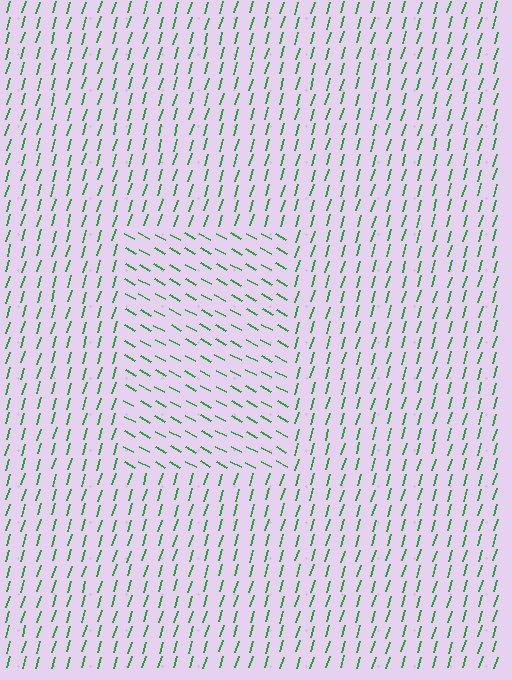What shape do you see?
I see a rectangle.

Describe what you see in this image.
The image is filled with small green line segments. A rectangle region in the image has lines oriented differently from the surrounding lines, creating a visible texture boundary.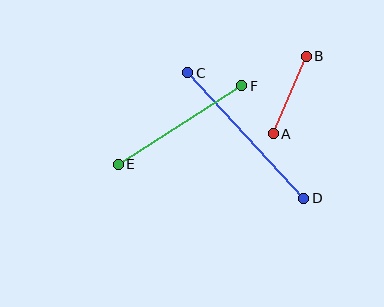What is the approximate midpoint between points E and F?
The midpoint is at approximately (180, 125) pixels.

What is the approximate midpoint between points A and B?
The midpoint is at approximately (290, 95) pixels.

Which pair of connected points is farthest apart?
Points C and D are farthest apart.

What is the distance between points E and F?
The distance is approximately 147 pixels.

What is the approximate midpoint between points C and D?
The midpoint is at approximately (246, 135) pixels.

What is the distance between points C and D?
The distance is approximately 171 pixels.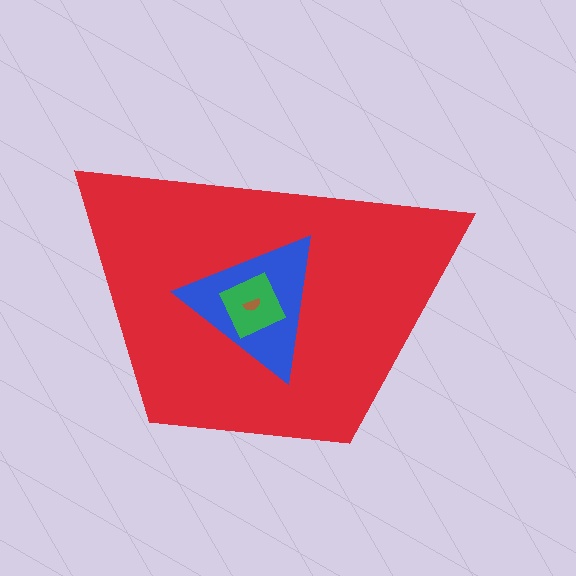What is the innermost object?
The brown semicircle.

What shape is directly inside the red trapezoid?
The blue triangle.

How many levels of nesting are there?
4.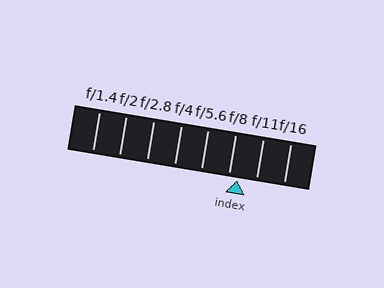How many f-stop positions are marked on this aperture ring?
There are 8 f-stop positions marked.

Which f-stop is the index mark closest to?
The index mark is closest to f/8.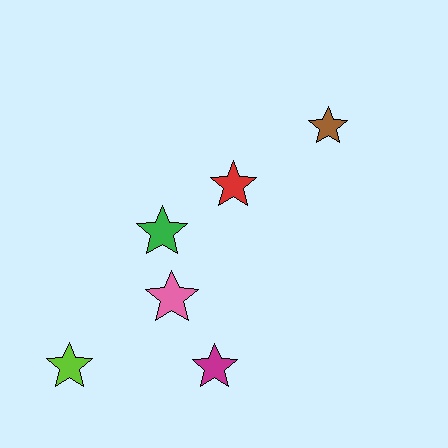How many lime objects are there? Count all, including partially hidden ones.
There is 1 lime object.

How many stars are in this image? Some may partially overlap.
There are 6 stars.